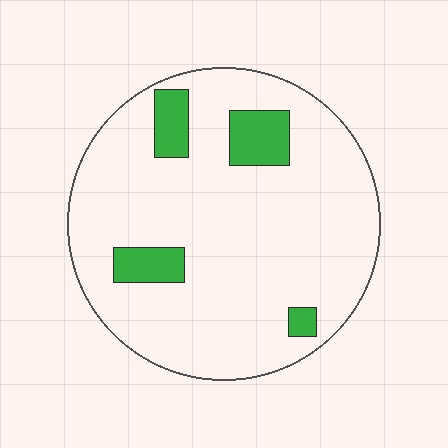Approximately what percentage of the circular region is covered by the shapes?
Approximately 10%.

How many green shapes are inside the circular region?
4.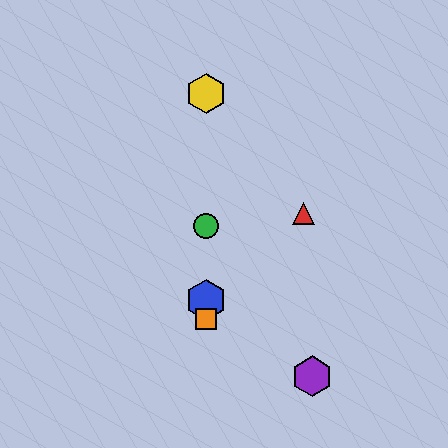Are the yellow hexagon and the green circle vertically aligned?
Yes, both are at x≈206.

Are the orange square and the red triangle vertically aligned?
No, the orange square is at x≈206 and the red triangle is at x≈304.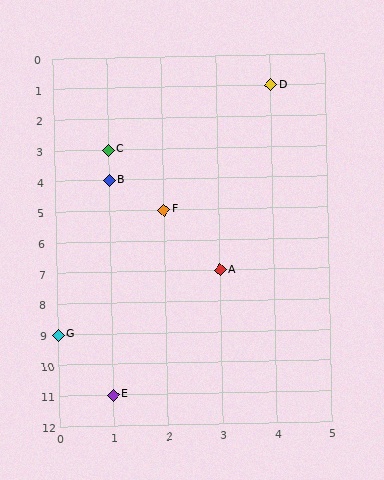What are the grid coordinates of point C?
Point C is at grid coordinates (1, 3).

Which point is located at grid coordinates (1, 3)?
Point C is at (1, 3).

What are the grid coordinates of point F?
Point F is at grid coordinates (2, 5).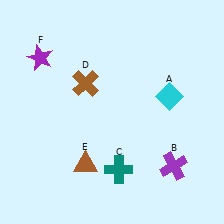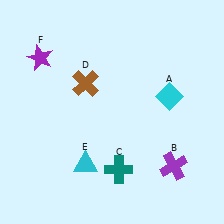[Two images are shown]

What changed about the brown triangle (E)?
In Image 1, E is brown. In Image 2, it changed to cyan.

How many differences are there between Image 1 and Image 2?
There is 1 difference between the two images.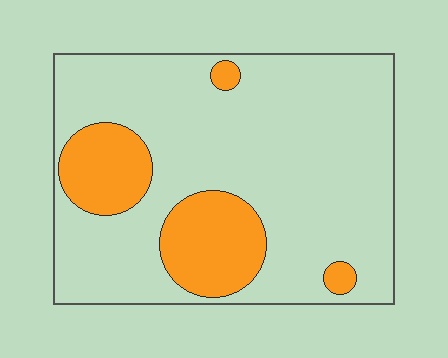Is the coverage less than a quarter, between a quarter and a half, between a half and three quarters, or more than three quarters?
Less than a quarter.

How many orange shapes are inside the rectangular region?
4.